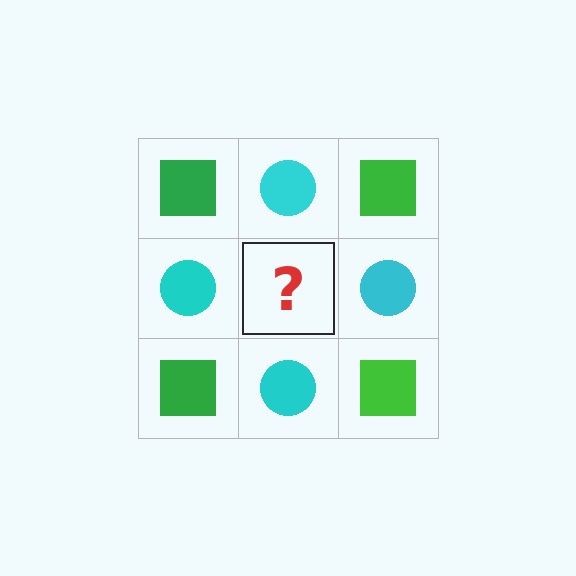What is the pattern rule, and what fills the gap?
The rule is that it alternates green square and cyan circle in a checkerboard pattern. The gap should be filled with a green square.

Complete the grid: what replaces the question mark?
The question mark should be replaced with a green square.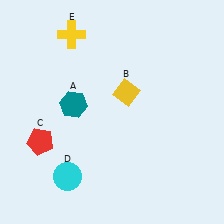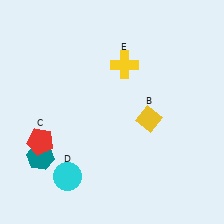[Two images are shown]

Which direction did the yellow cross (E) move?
The yellow cross (E) moved right.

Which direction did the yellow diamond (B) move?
The yellow diamond (B) moved down.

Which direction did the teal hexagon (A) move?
The teal hexagon (A) moved down.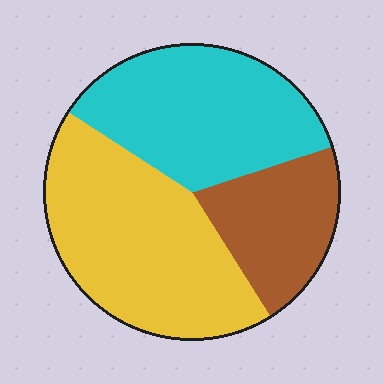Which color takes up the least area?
Brown, at roughly 20%.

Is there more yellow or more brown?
Yellow.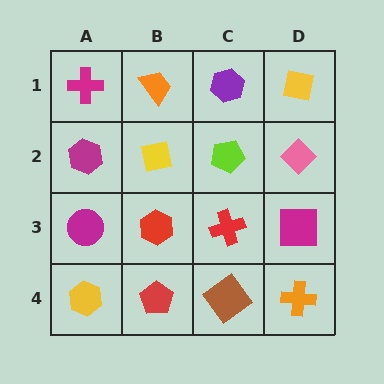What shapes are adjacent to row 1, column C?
A lime pentagon (row 2, column C), an orange trapezoid (row 1, column B), a yellow square (row 1, column D).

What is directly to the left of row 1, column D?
A purple hexagon.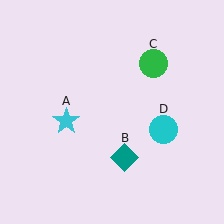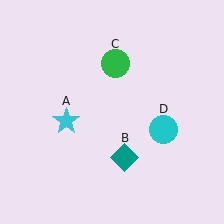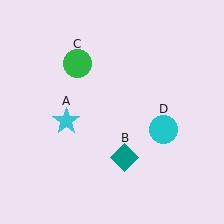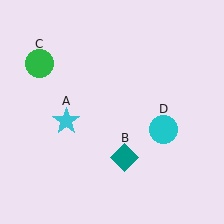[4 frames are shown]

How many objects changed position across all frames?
1 object changed position: green circle (object C).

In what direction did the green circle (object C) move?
The green circle (object C) moved left.